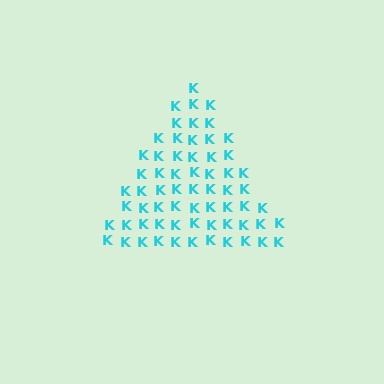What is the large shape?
The large shape is a triangle.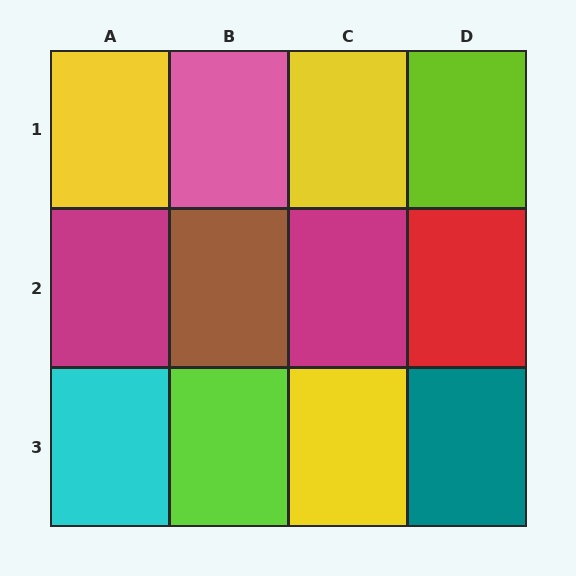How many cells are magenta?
2 cells are magenta.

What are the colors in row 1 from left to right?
Yellow, pink, yellow, lime.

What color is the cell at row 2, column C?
Magenta.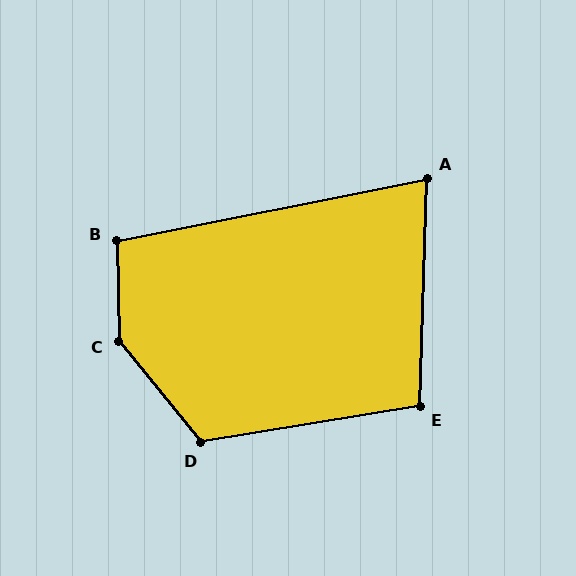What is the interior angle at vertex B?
Approximately 100 degrees (obtuse).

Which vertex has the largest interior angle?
C, at approximately 142 degrees.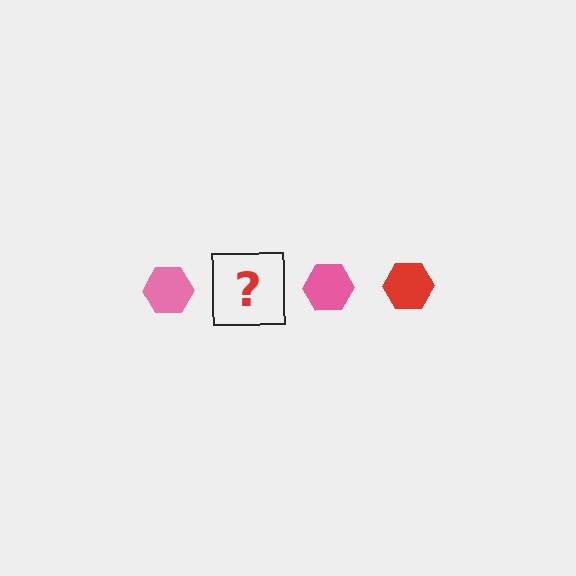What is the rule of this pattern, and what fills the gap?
The rule is that the pattern cycles through pink, red hexagons. The gap should be filled with a red hexagon.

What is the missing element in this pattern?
The missing element is a red hexagon.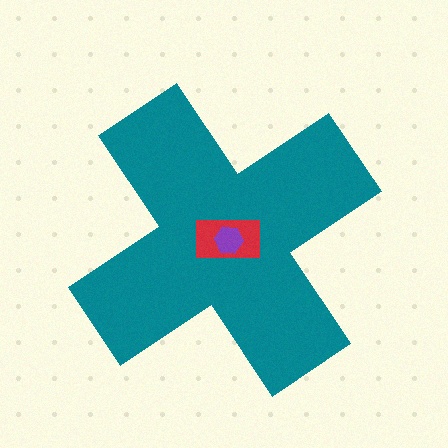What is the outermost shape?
The teal cross.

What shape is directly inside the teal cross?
The red rectangle.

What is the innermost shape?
The purple hexagon.